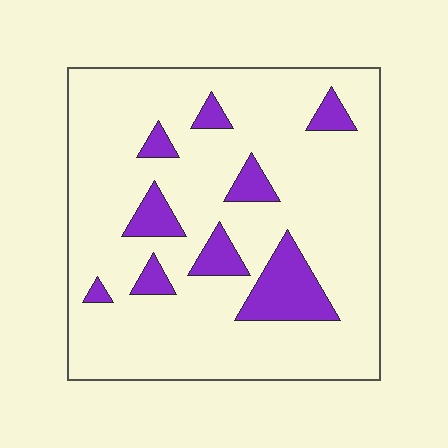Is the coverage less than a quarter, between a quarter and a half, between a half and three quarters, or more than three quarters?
Less than a quarter.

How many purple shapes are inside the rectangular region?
9.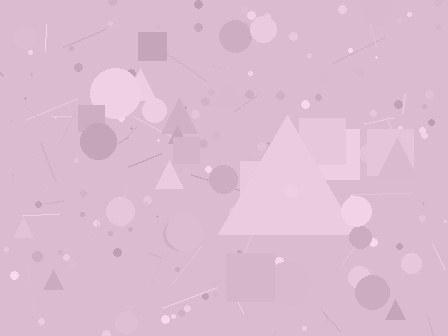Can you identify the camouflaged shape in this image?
The camouflaged shape is a triangle.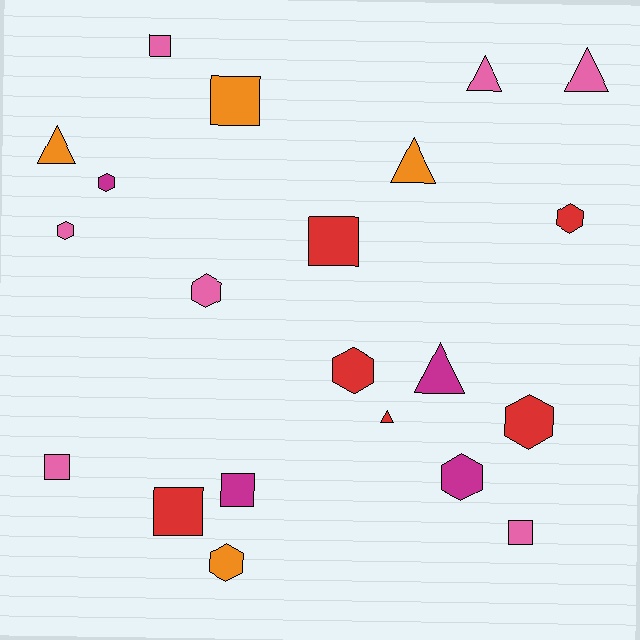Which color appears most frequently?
Pink, with 7 objects.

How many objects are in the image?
There are 21 objects.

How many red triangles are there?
There is 1 red triangle.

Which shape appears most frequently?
Hexagon, with 8 objects.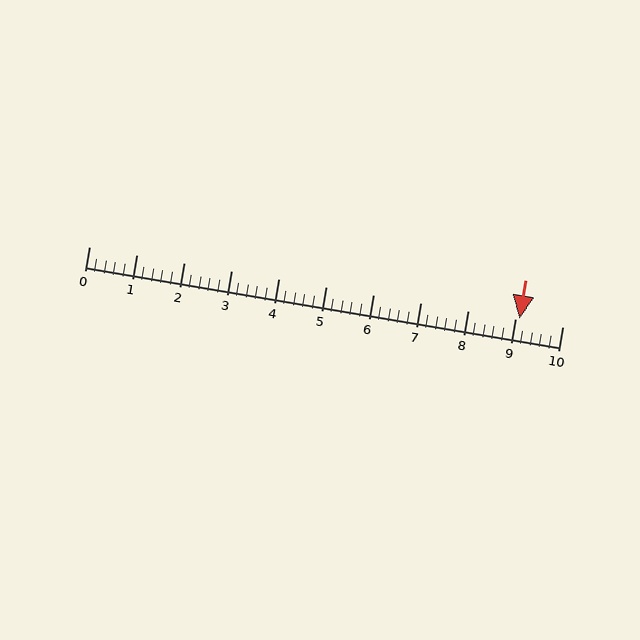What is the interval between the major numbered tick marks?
The major tick marks are spaced 1 units apart.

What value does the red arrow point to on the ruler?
The red arrow points to approximately 9.1.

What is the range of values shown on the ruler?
The ruler shows values from 0 to 10.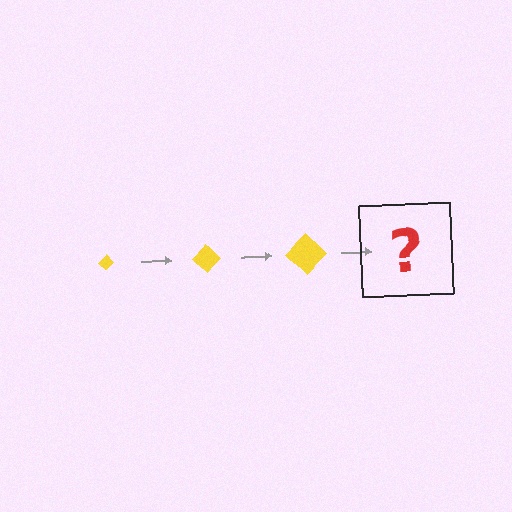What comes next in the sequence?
The next element should be a yellow diamond, larger than the previous one.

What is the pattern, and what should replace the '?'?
The pattern is that the diamond gets progressively larger each step. The '?' should be a yellow diamond, larger than the previous one.